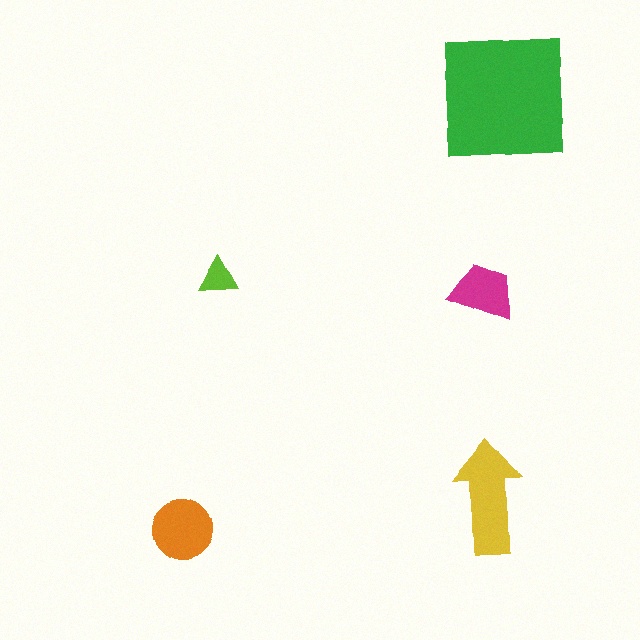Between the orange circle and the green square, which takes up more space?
The green square.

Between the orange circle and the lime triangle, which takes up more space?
The orange circle.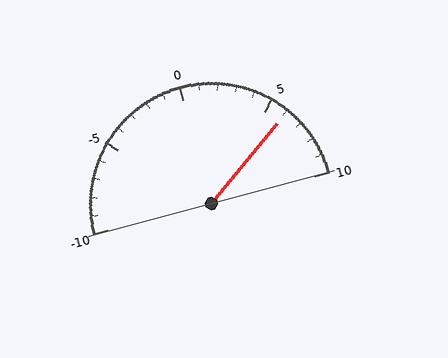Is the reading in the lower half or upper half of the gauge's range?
The reading is in the upper half of the range (-10 to 10).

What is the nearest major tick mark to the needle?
The nearest major tick mark is 5.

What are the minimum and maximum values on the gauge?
The gauge ranges from -10 to 10.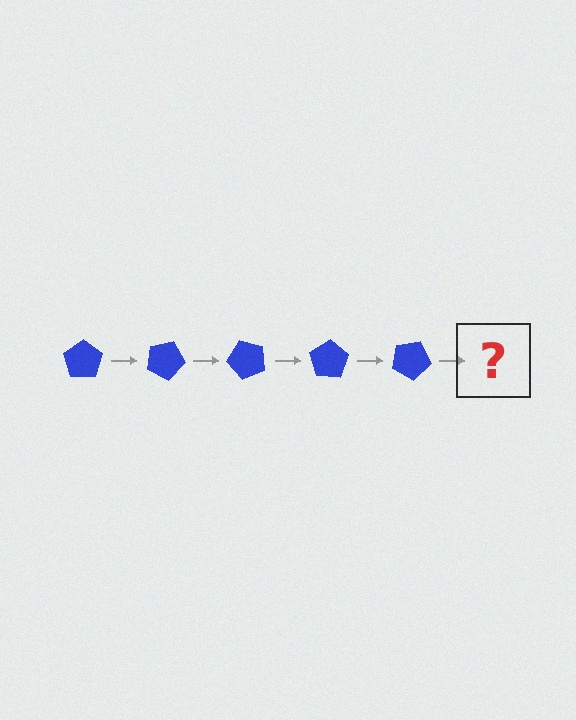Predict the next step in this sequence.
The next step is a blue pentagon rotated 125 degrees.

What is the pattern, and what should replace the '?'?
The pattern is that the pentagon rotates 25 degrees each step. The '?' should be a blue pentagon rotated 125 degrees.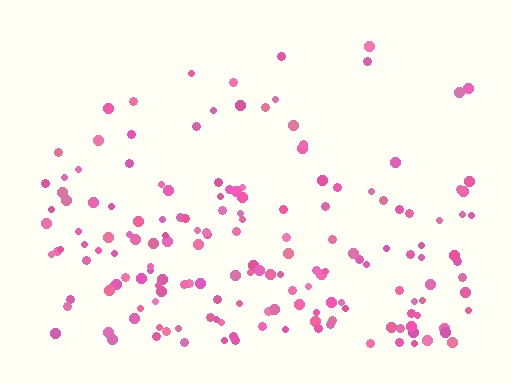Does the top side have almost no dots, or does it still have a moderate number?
Still a moderate number, just noticeably fewer than the bottom.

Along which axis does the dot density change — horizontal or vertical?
Vertical.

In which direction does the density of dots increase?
From top to bottom, with the bottom side densest.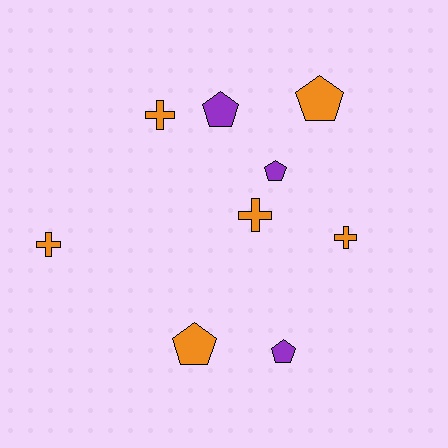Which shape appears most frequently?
Pentagon, with 5 objects.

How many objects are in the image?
There are 9 objects.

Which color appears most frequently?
Orange, with 6 objects.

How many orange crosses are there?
There are 4 orange crosses.